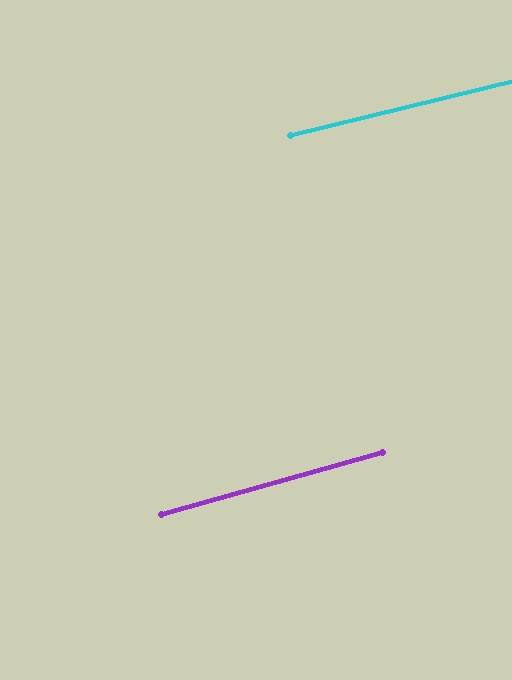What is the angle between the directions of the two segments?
Approximately 2 degrees.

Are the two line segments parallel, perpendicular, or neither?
Parallel — their directions differ by only 2.0°.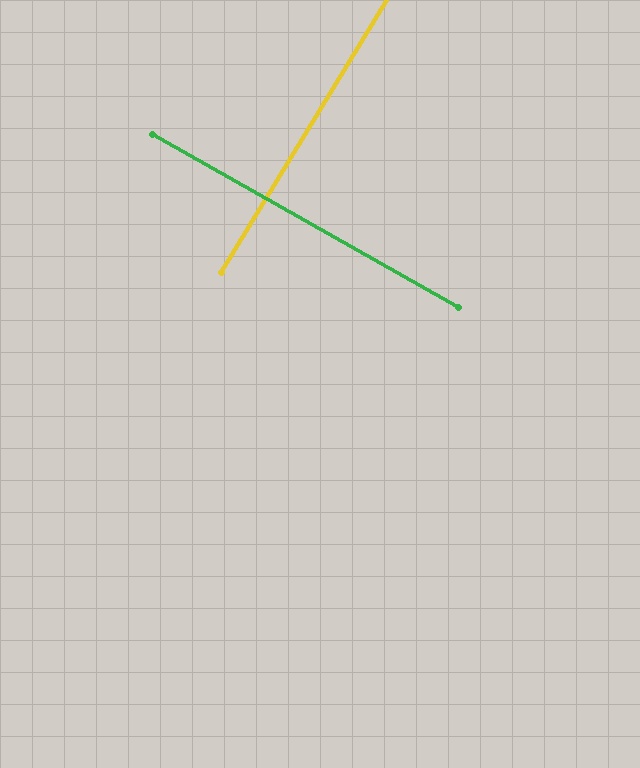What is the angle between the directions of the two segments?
Approximately 88 degrees.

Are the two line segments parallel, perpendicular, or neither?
Perpendicular — they meet at approximately 88°.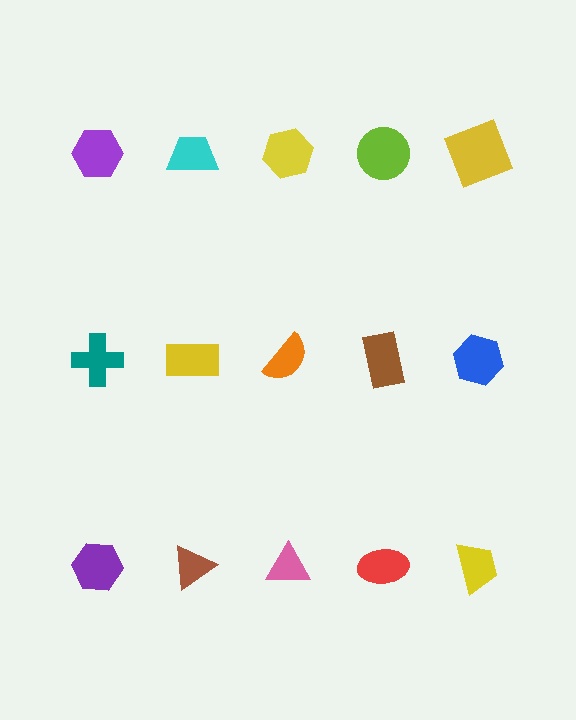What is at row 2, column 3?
An orange semicircle.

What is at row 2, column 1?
A teal cross.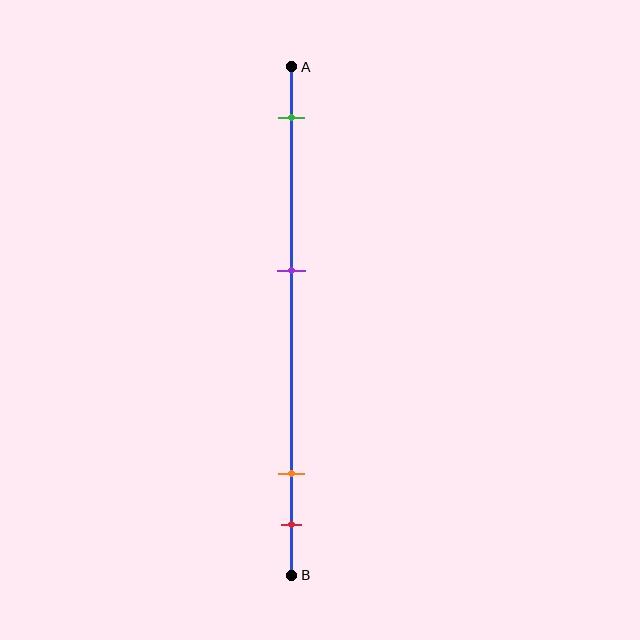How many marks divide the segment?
There are 4 marks dividing the segment.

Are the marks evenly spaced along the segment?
No, the marks are not evenly spaced.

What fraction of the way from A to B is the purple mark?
The purple mark is approximately 40% (0.4) of the way from A to B.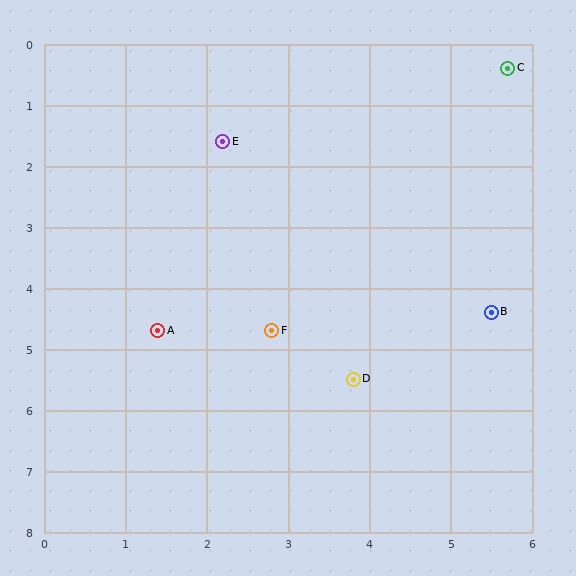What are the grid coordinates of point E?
Point E is at approximately (2.2, 1.6).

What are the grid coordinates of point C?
Point C is at approximately (5.7, 0.4).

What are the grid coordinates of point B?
Point B is at approximately (5.5, 4.4).